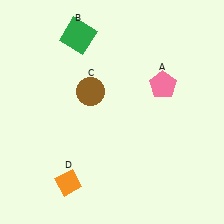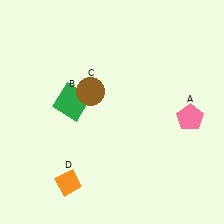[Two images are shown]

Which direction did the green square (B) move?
The green square (B) moved down.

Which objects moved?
The objects that moved are: the pink pentagon (A), the green square (B).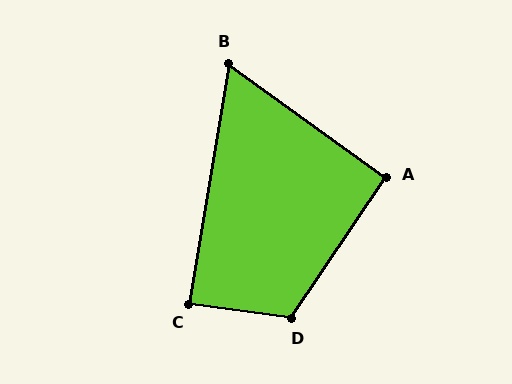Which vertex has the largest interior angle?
D, at approximately 116 degrees.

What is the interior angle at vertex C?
Approximately 88 degrees (approximately right).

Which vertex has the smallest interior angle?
B, at approximately 64 degrees.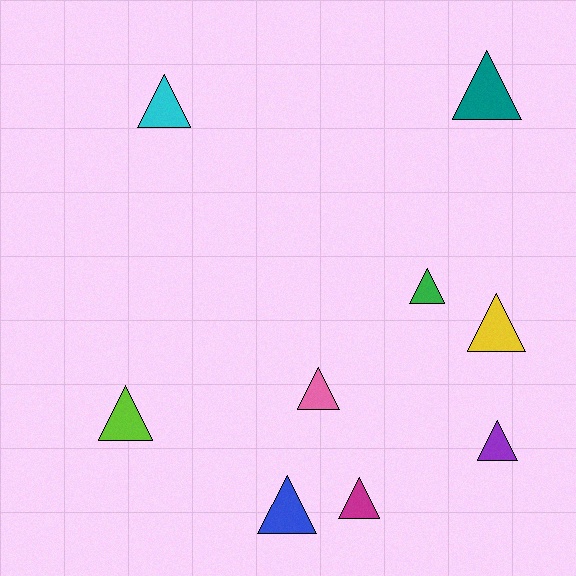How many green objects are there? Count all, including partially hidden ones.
There is 1 green object.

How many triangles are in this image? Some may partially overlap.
There are 9 triangles.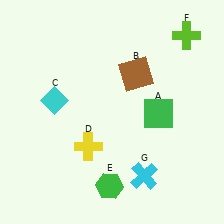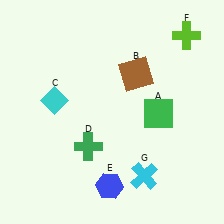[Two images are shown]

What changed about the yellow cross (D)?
In Image 1, D is yellow. In Image 2, it changed to green.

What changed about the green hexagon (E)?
In Image 1, E is green. In Image 2, it changed to blue.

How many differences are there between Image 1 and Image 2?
There are 2 differences between the two images.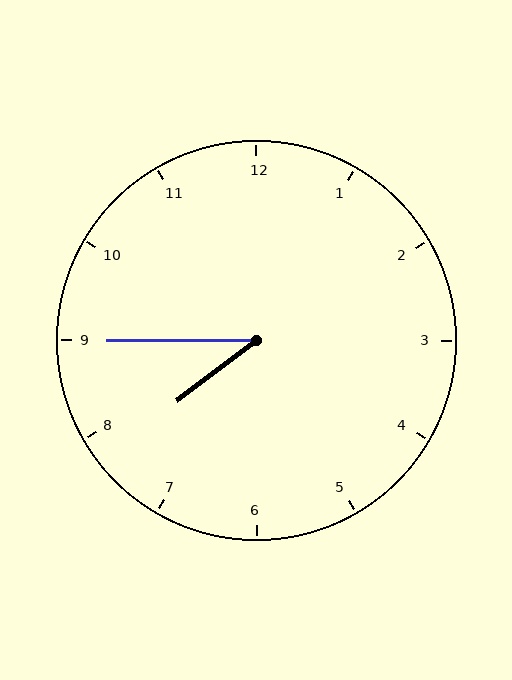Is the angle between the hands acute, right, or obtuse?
It is acute.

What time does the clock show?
7:45.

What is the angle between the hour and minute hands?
Approximately 38 degrees.